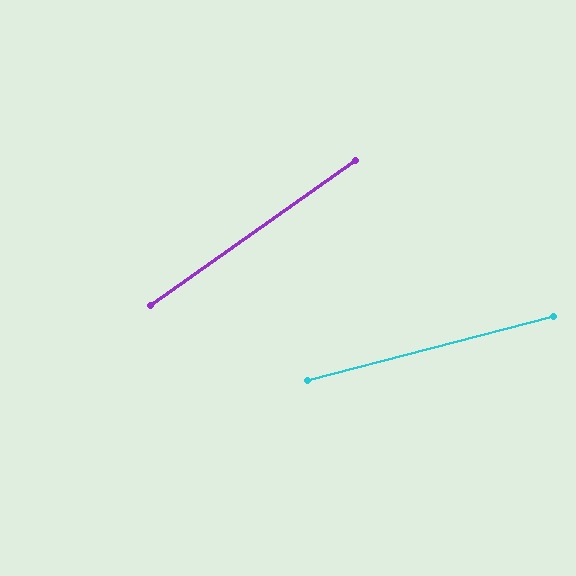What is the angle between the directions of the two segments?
Approximately 21 degrees.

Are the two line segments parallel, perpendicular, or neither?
Neither parallel nor perpendicular — they differ by about 21°.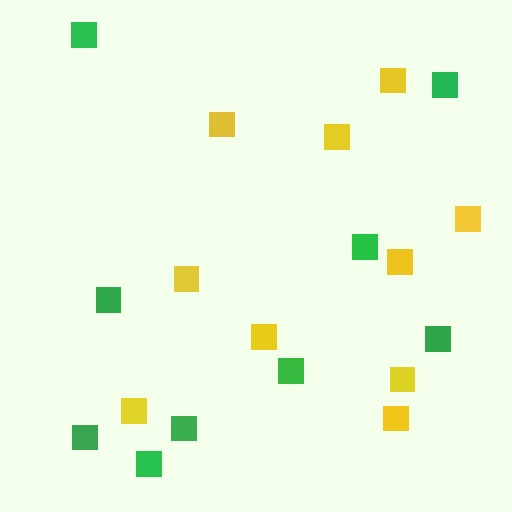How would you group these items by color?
There are 2 groups: one group of yellow squares (10) and one group of green squares (9).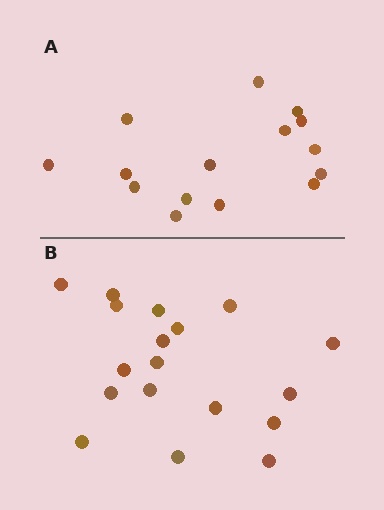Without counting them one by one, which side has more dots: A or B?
Region B (the bottom region) has more dots.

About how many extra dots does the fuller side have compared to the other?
Region B has just a few more — roughly 2 or 3 more dots than region A.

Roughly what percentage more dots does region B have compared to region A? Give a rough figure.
About 20% more.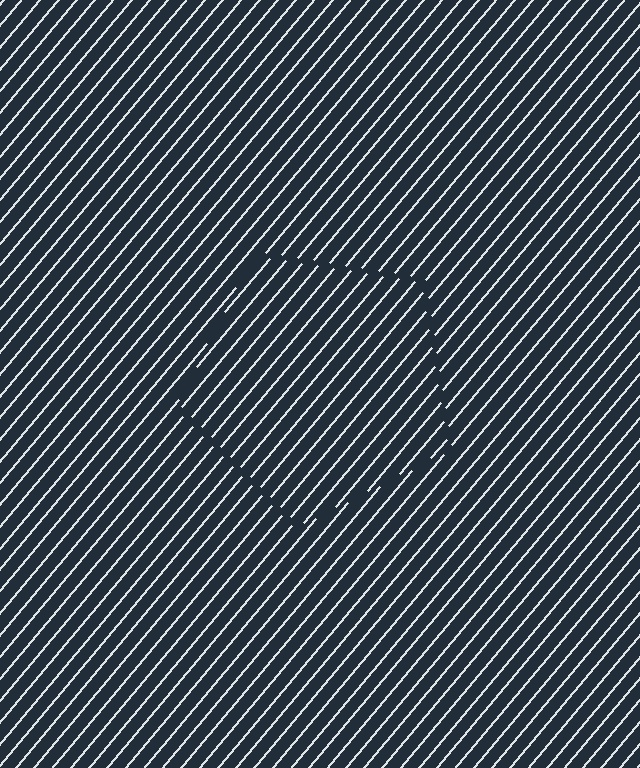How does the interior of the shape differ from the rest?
The interior of the shape contains the same grating, shifted by half a period — the contour is defined by the phase discontinuity where line-ends from the inner and outer gratings abut.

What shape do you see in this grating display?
An illusory pentagon. The interior of the shape contains the same grating, shifted by half a period — the contour is defined by the phase discontinuity where line-ends from the inner and outer gratings abut.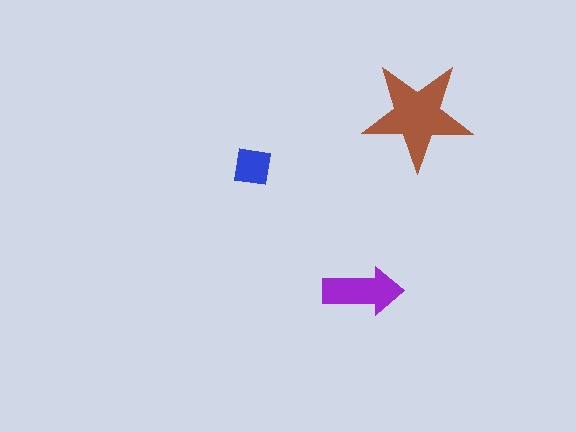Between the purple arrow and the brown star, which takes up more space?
The brown star.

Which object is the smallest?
The blue square.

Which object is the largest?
The brown star.